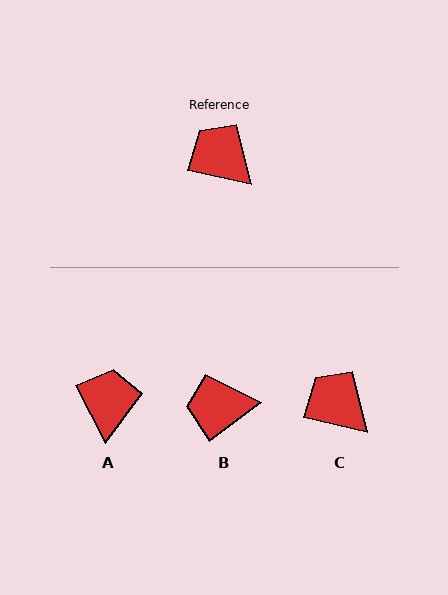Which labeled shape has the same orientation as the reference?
C.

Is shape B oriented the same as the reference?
No, it is off by about 50 degrees.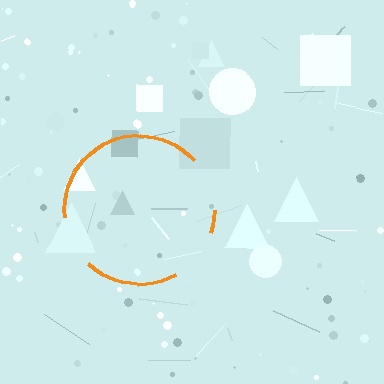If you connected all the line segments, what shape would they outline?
They would outline a circle.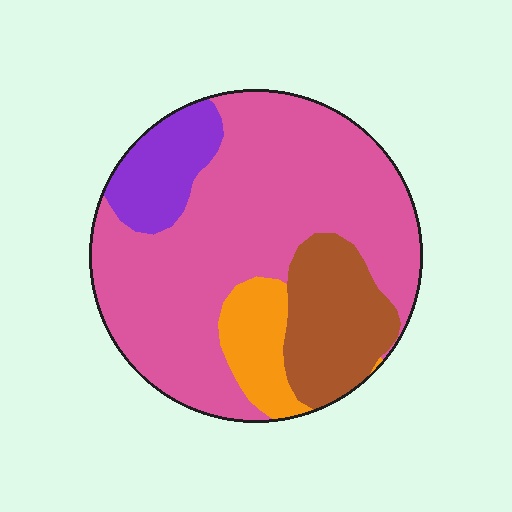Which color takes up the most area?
Pink, at roughly 65%.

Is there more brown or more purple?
Brown.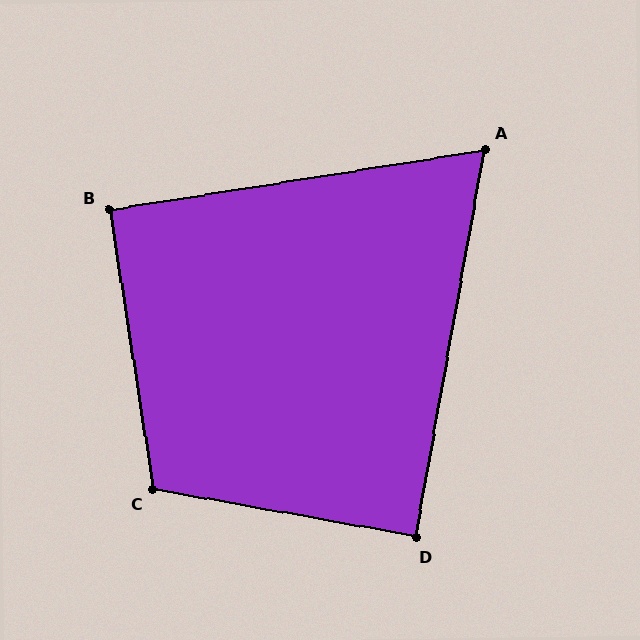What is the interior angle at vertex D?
Approximately 90 degrees (approximately right).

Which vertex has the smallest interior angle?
A, at approximately 71 degrees.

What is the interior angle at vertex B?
Approximately 90 degrees (approximately right).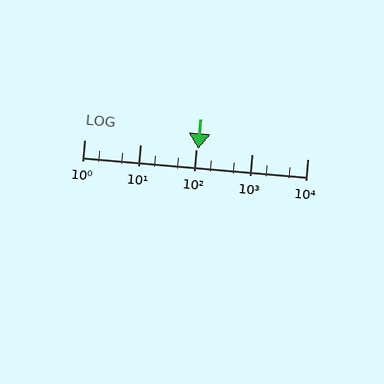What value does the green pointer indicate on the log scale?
The pointer indicates approximately 110.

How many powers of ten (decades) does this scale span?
The scale spans 4 decades, from 1 to 10000.